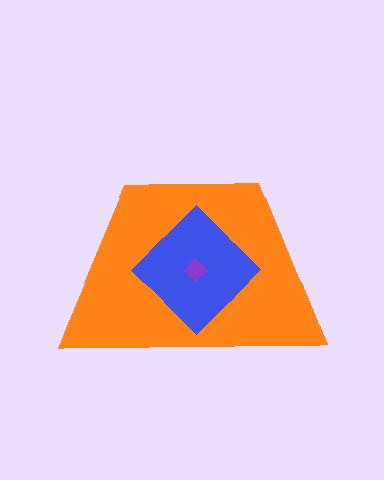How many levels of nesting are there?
3.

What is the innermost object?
The purple diamond.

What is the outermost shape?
The orange trapezoid.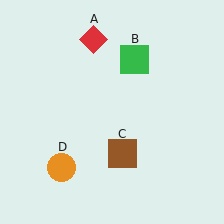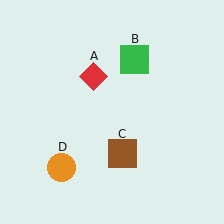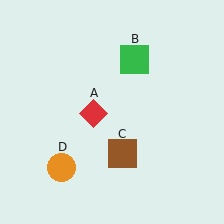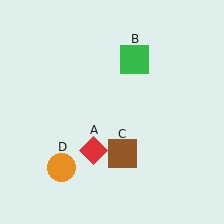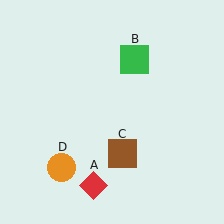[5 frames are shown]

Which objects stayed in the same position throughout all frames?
Green square (object B) and brown square (object C) and orange circle (object D) remained stationary.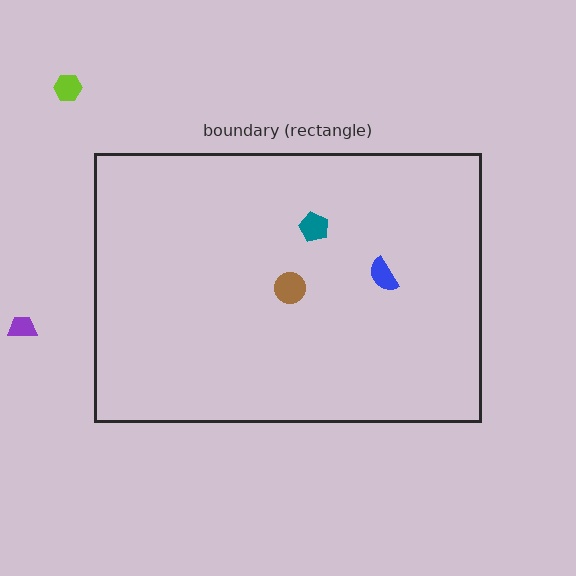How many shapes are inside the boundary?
3 inside, 2 outside.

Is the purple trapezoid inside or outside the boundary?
Outside.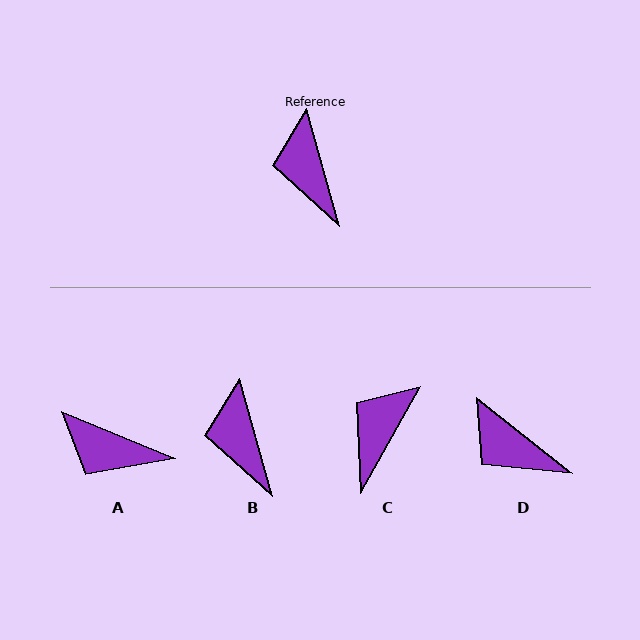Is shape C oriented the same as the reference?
No, it is off by about 45 degrees.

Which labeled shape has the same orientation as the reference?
B.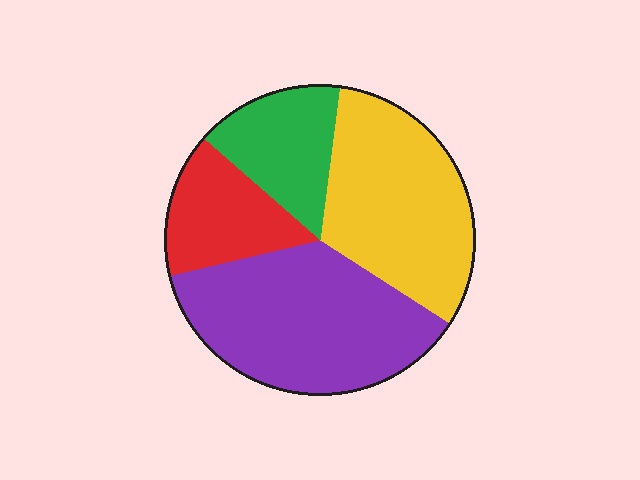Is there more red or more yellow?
Yellow.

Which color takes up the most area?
Purple, at roughly 35%.